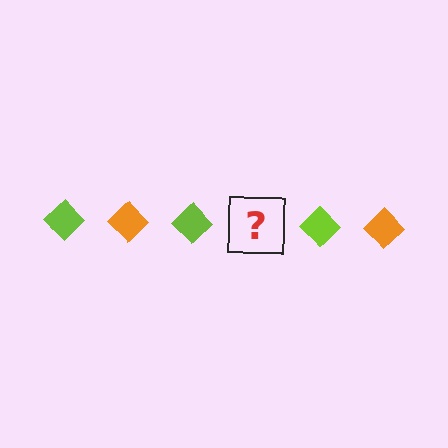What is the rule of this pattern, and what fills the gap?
The rule is that the pattern cycles through lime, orange diamonds. The gap should be filled with an orange diamond.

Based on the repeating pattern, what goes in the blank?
The blank should be an orange diamond.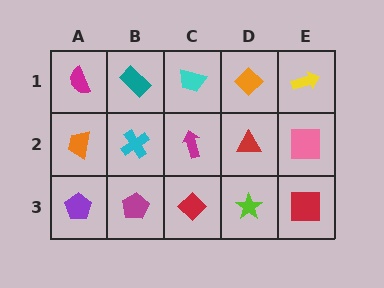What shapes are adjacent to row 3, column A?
An orange trapezoid (row 2, column A), a magenta pentagon (row 3, column B).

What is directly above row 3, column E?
A pink square.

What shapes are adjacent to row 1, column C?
A magenta arrow (row 2, column C), a teal rectangle (row 1, column B), an orange diamond (row 1, column D).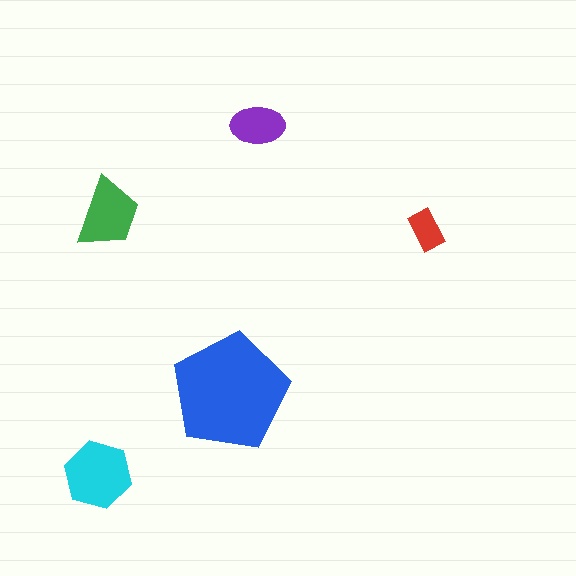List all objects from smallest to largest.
The red rectangle, the purple ellipse, the green trapezoid, the cyan hexagon, the blue pentagon.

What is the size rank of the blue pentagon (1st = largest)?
1st.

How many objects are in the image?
There are 5 objects in the image.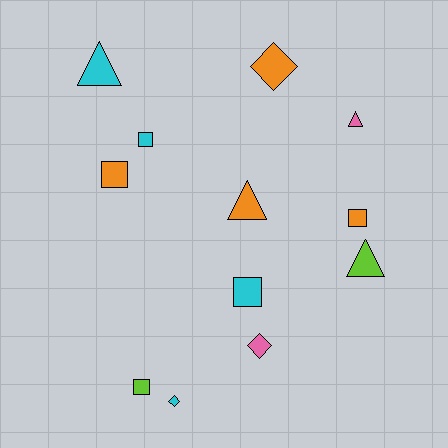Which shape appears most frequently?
Square, with 5 objects.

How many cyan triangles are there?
There is 1 cyan triangle.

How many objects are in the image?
There are 12 objects.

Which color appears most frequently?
Orange, with 4 objects.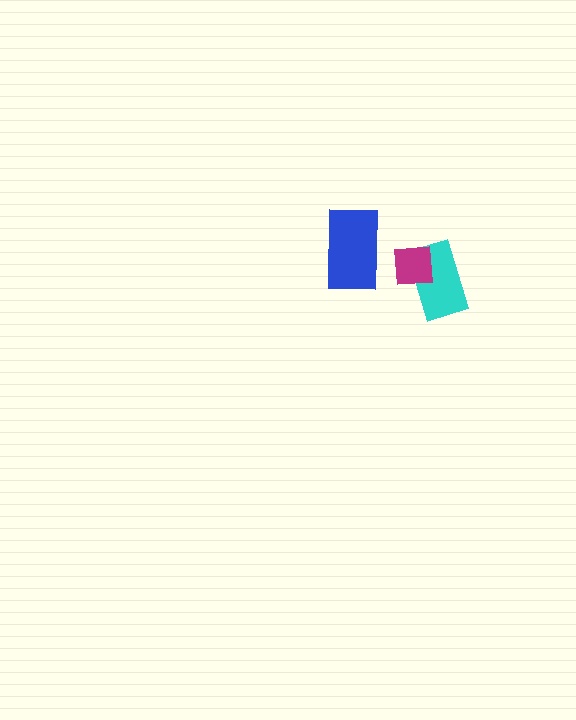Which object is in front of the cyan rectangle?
The magenta square is in front of the cyan rectangle.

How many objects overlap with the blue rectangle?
0 objects overlap with the blue rectangle.